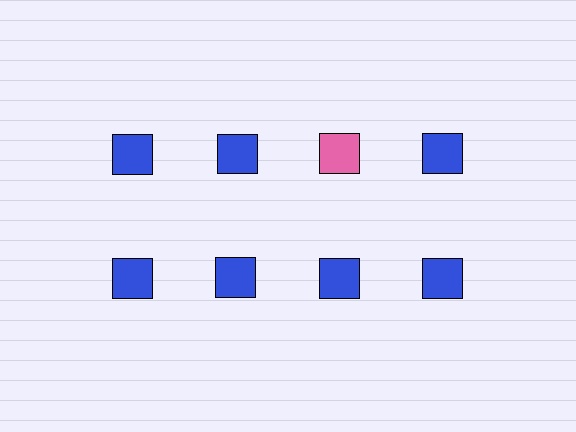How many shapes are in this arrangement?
There are 8 shapes arranged in a grid pattern.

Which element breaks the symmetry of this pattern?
The pink square in the top row, center column breaks the symmetry. All other shapes are blue squares.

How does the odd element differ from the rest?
It has a different color: pink instead of blue.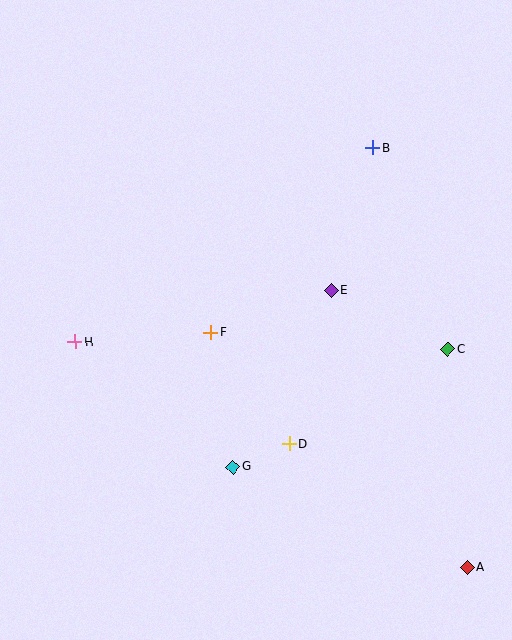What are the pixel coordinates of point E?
Point E is at (331, 291).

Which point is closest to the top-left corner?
Point H is closest to the top-left corner.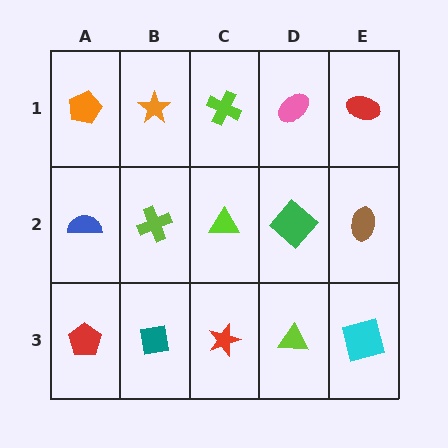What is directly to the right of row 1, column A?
An orange star.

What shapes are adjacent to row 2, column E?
A red ellipse (row 1, column E), a cyan square (row 3, column E), a green diamond (row 2, column D).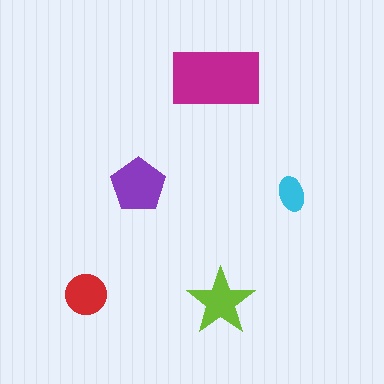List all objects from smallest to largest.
The cyan ellipse, the red circle, the lime star, the purple pentagon, the magenta rectangle.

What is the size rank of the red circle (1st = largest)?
4th.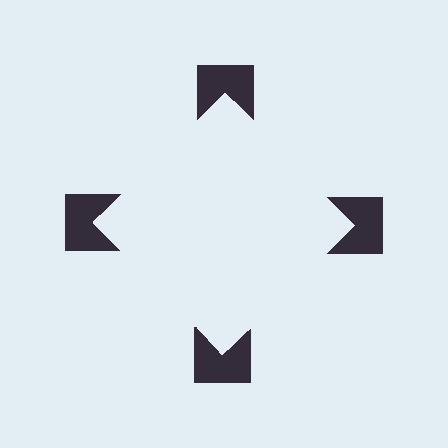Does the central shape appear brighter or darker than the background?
It typically appears slightly brighter than the background, even though no actual brightness change is drawn.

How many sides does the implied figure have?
4 sides.